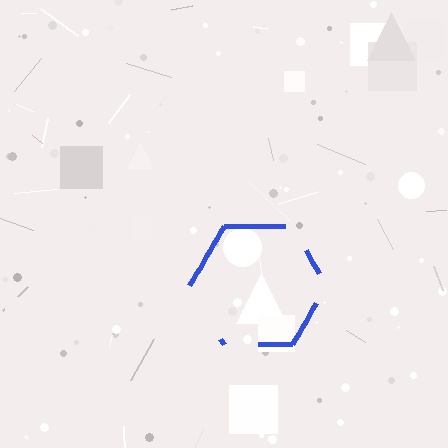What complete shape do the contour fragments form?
The contour fragments form a hexagon.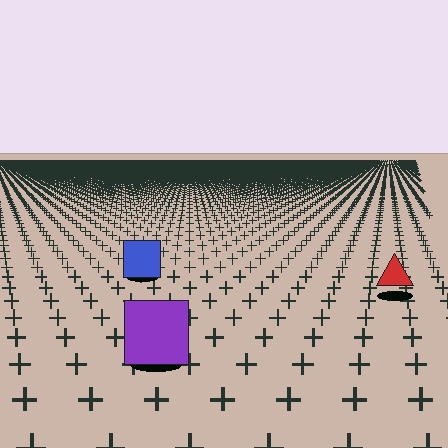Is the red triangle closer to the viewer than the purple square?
No. The purple square is closer — you can tell from the texture gradient: the ground texture is coarser near it.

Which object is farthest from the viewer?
The blue square is farthest from the viewer. It appears smaller and the ground texture around it is denser.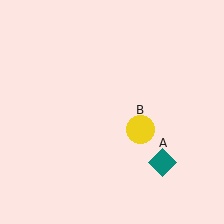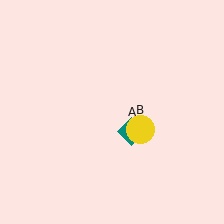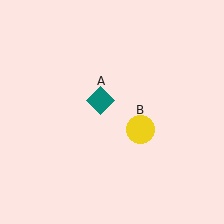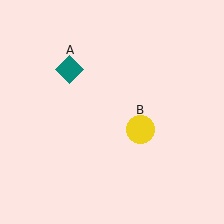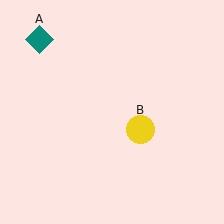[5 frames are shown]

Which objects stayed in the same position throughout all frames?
Yellow circle (object B) remained stationary.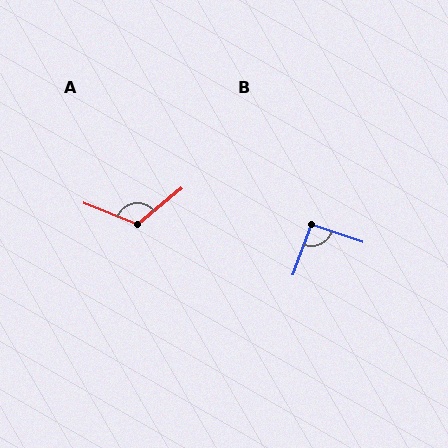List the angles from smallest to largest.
B (91°), A (118°).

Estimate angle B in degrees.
Approximately 91 degrees.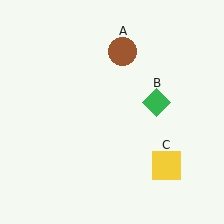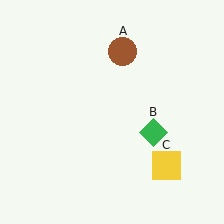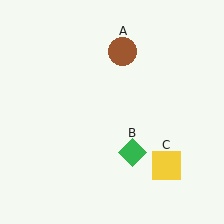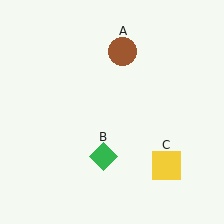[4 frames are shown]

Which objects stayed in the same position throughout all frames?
Brown circle (object A) and yellow square (object C) remained stationary.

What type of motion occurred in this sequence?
The green diamond (object B) rotated clockwise around the center of the scene.